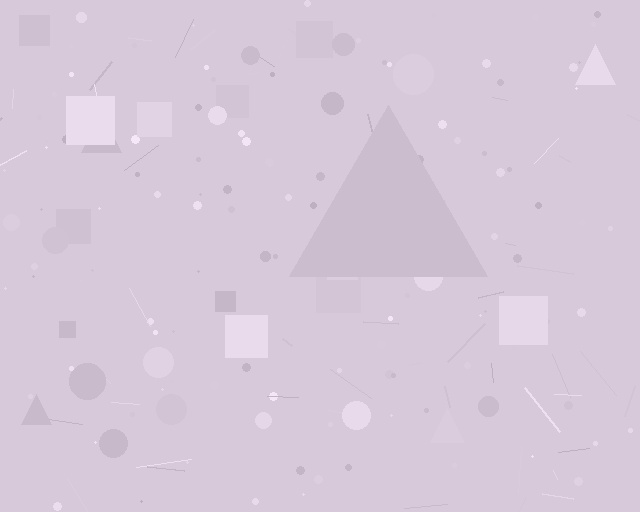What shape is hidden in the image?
A triangle is hidden in the image.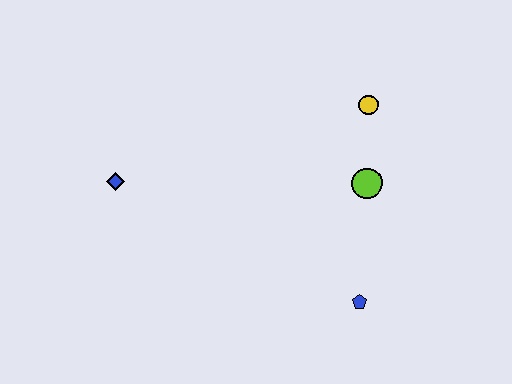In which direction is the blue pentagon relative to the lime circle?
The blue pentagon is below the lime circle.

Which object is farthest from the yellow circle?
The blue diamond is farthest from the yellow circle.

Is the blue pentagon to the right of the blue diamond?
Yes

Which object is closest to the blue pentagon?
The lime circle is closest to the blue pentagon.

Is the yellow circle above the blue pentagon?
Yes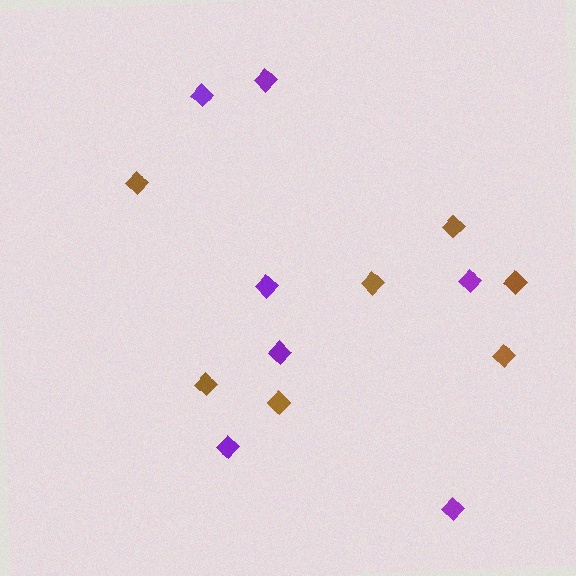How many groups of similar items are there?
There are 2 groups: one group of brown diamonds (7) and one group of purple diamonds (7).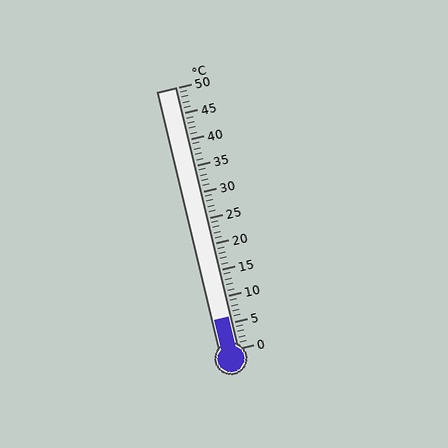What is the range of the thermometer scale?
The thermometer scale ranges from 0°C to 50°C.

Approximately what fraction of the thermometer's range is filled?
The thermometer is filled to approximately 10% of its range.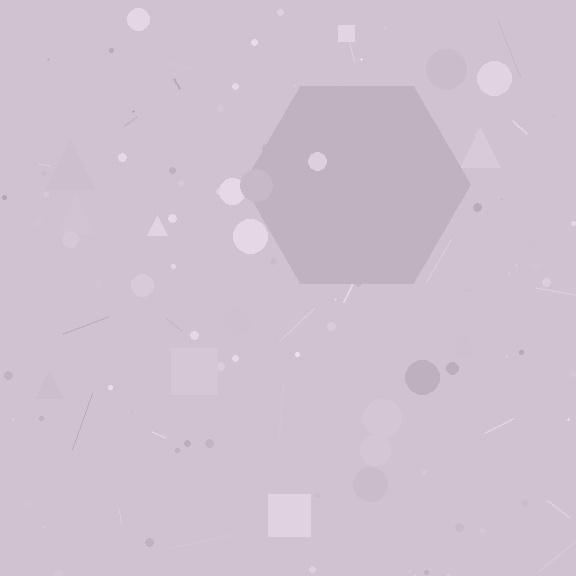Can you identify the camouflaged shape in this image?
The camouflaged shape is a hexagon.